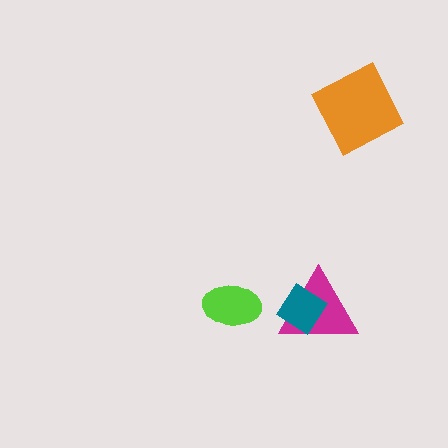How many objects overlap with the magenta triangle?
1 object overlaps with the magenta triangle.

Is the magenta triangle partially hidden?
Yes, it is partially covered by another shape.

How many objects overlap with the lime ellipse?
0 objects overlap with the lime ellipse.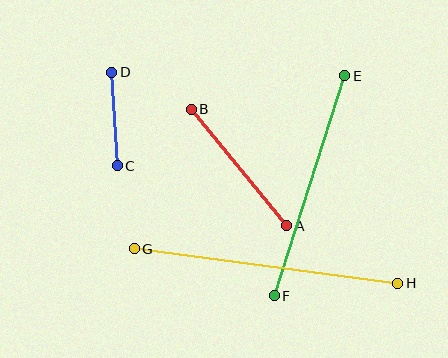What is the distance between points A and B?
The distance is approximately 151 pixels.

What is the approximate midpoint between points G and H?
The midpoint is at approximately (266, 266) pixels.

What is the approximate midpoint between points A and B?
The midpoint is at approximately (239, 167) pixels.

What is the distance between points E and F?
The distance is approximately 231 pixels.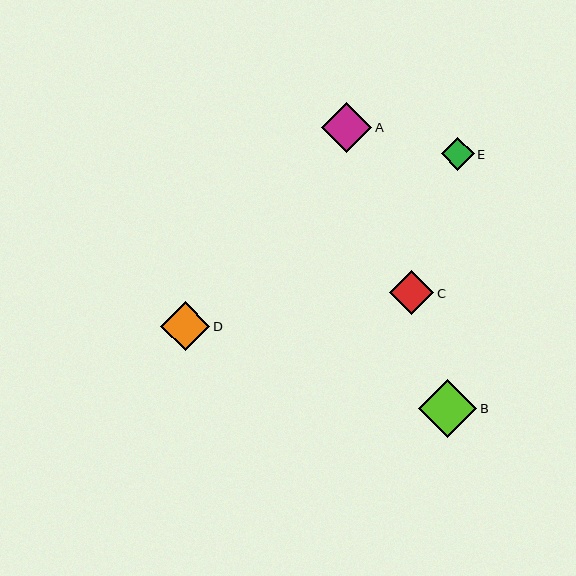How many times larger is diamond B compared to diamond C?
Diamond B is approximately 1.3 times the size of diamond C.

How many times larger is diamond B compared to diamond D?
Diamond B is approximately 1.2 times the size of diamond D.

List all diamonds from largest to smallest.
From largest to smallest: B, A, D, C, E.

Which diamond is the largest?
Diamond B is the largest with a size of approximately 58 pixels.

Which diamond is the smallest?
Diamond E is the smallest with a size of approximately 33 pixels.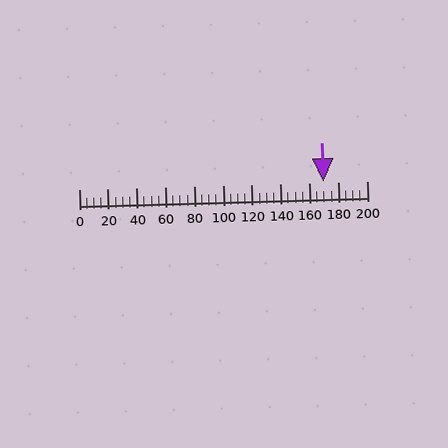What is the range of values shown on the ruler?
The ruler shows values from 0 to 200.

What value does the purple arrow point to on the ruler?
The purple arrow points to approximately 170.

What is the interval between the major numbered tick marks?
The major tick marks are spaced 20 units apart.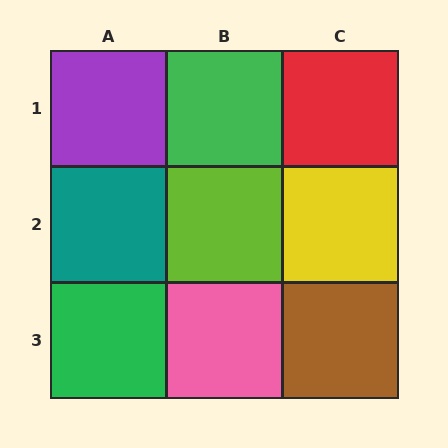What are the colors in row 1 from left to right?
Purple, green, red.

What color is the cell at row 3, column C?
Brown.